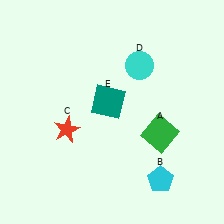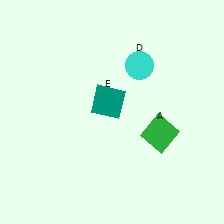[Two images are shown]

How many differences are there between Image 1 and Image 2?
There are 2 differences between the two images.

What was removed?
The red star (C), the cyan pentagon (B) were removed in Image 2.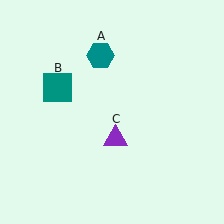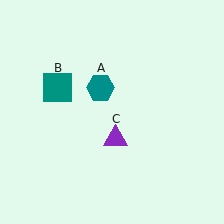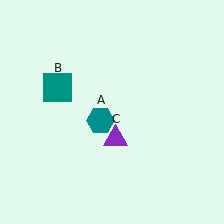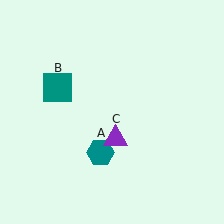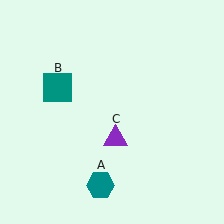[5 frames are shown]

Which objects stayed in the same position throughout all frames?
Teal square (object B) and purple triangle (object C) remained stationary.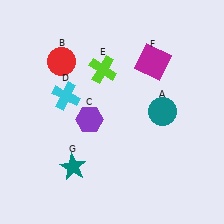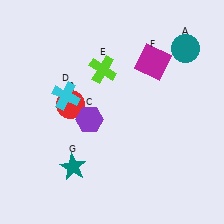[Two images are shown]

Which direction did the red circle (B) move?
The red circle (B) moved down.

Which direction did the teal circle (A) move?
The teal circle (A) moved up.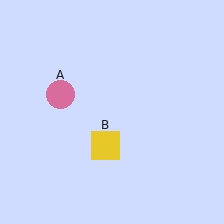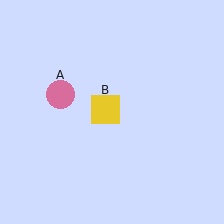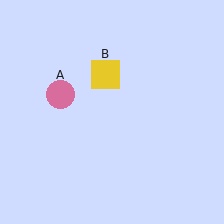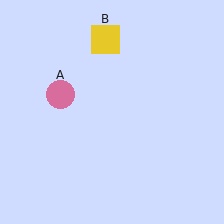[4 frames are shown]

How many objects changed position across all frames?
1 object changed position: yellow square (object B).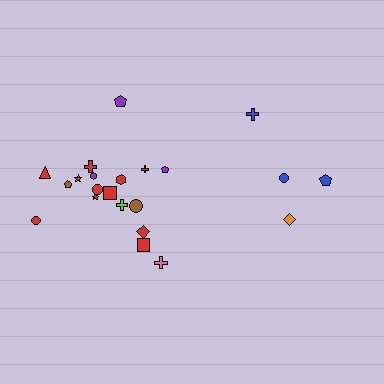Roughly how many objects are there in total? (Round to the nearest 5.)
Roughly 20 objects in total.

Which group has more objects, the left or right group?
The left group.